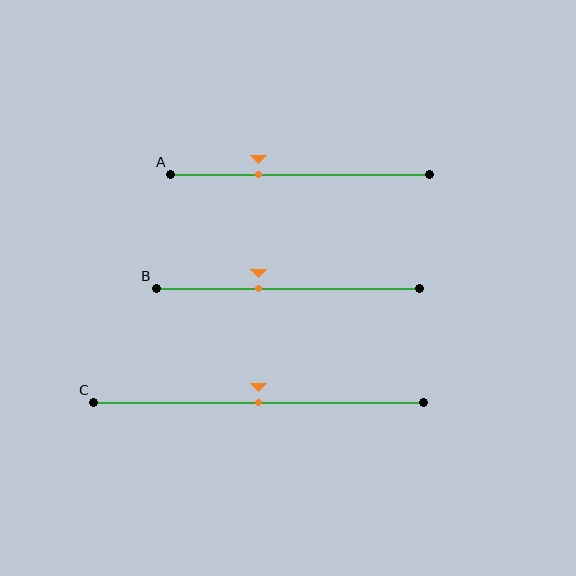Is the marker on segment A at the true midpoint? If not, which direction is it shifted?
No, the marker on segment A is shifted to the left by about 16% of the segment length.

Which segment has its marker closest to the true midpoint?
Segment C has its marker closest to the true midpoint.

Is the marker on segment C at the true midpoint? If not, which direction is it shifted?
Yes, the marker on segment C is at the true midpoint.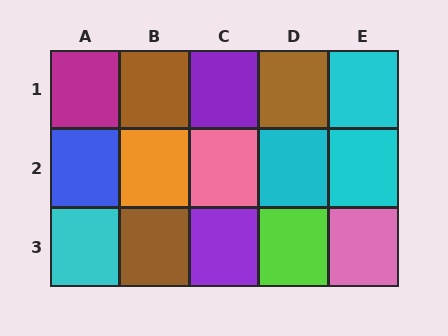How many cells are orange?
1 cell is orange.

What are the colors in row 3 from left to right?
Cyan, brown, purple, lime, pink.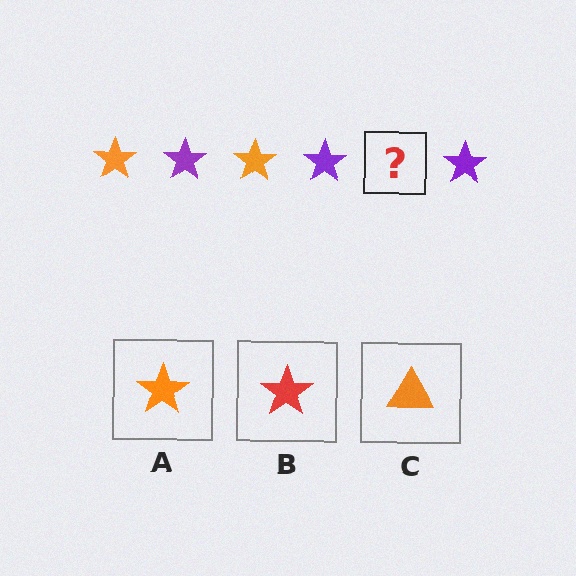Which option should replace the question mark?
Option A.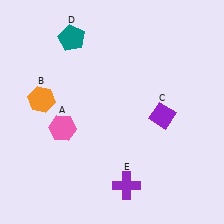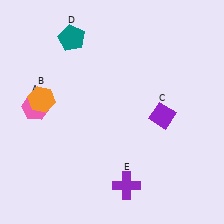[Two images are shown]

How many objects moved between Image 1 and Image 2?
1 object moved between the two images.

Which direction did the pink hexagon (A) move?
The pink hexagon (A) moved left.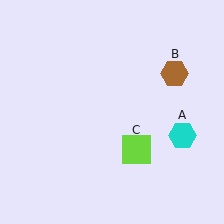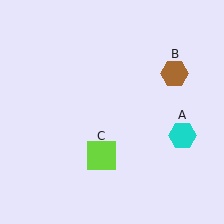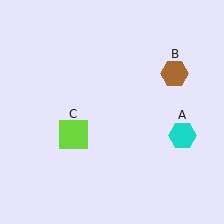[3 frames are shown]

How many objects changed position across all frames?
1 object changed position: lime square (object C).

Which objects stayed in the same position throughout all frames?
Cyan hexagon (object A) and brown hexagon (object B) remained stationary.